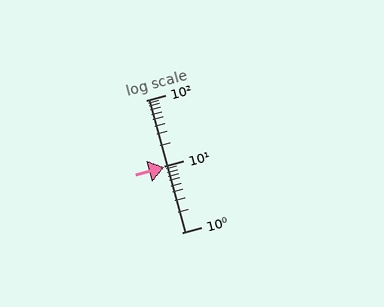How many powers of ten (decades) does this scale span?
The scale spans 2 decades, from 1 to 100.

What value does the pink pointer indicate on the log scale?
The pointer indicates approximately 9.6.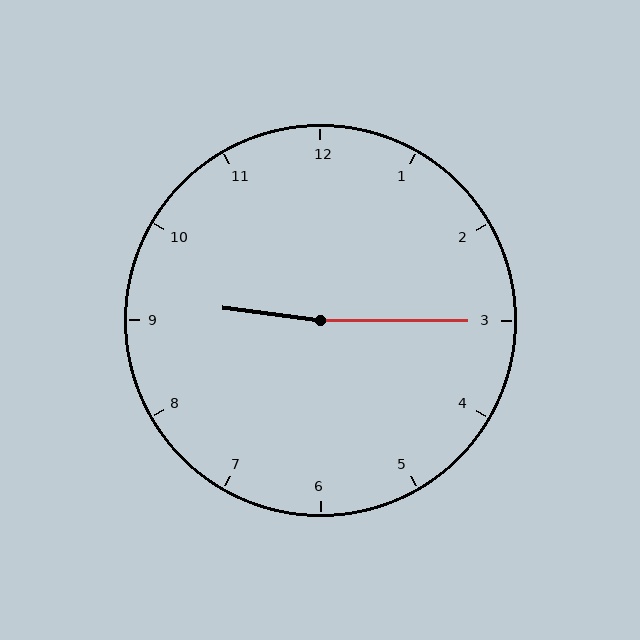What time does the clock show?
9:15.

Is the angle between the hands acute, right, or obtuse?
It is obtuse.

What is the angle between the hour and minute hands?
Approximately 172 degrees.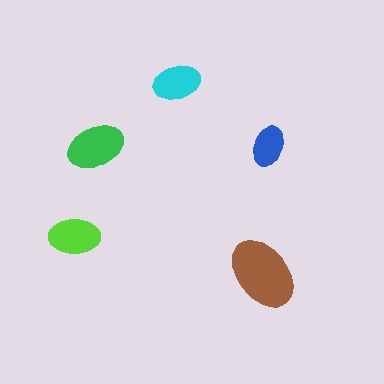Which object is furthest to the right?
The blue ellipse is rightmost.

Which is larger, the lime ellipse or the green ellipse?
The green one.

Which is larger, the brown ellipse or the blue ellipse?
The brown one.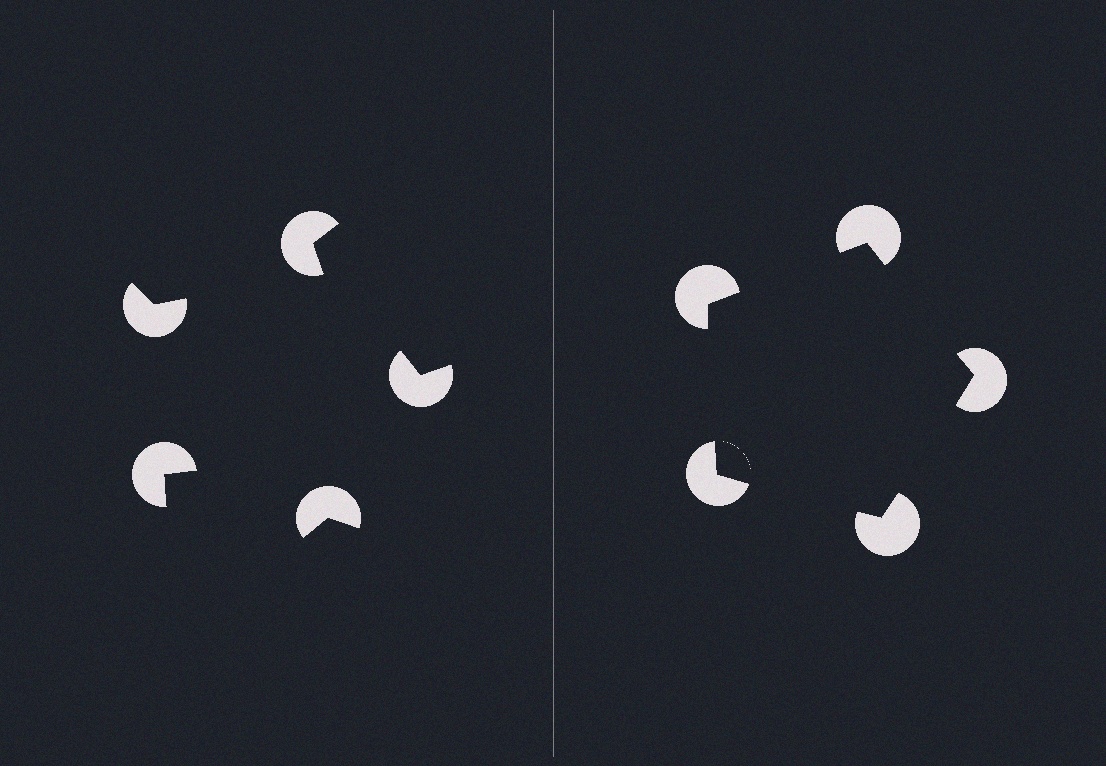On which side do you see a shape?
An illusory pentagon appears on the right side. On the left side the wedge cuts are rotated, so no coherent shape forms.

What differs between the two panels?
The pac-man discs are positioned identically on both sides; only the wedge orientations differ. On the right they align to a pentagon; on the left they are misaligned.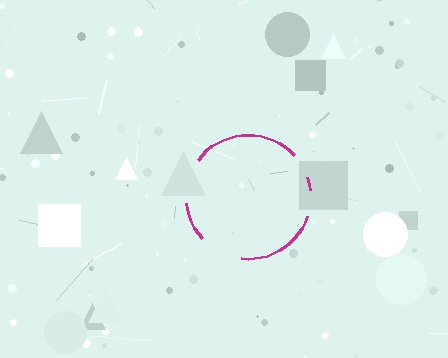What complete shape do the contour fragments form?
The contour fragments form a circle.